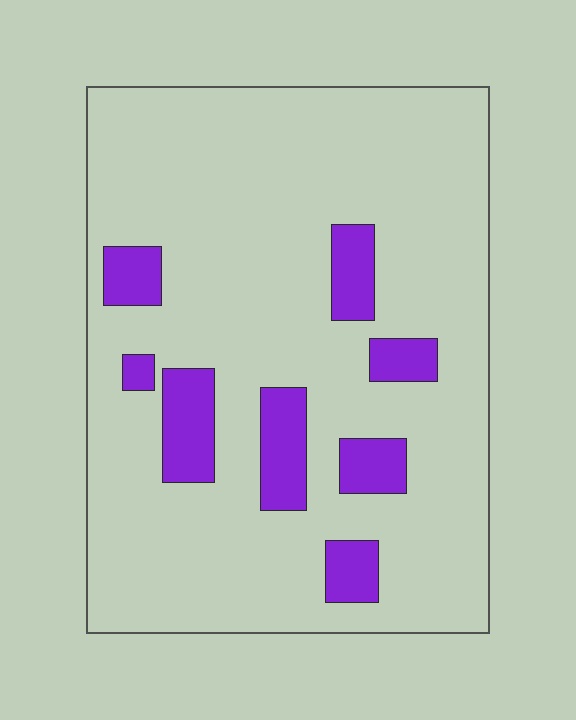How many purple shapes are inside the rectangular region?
8.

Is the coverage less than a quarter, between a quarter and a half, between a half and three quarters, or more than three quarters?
Less than a quarter.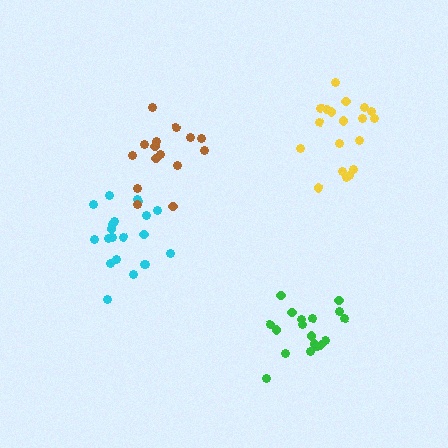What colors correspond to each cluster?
The clusters are colored: cyan, yellow, green, brown.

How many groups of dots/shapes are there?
There are 4 groups.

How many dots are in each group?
Group 1: 21 dots, Group 2: 19 dots, Group 3: 18 dots, Group 4: 15 dots (73 total).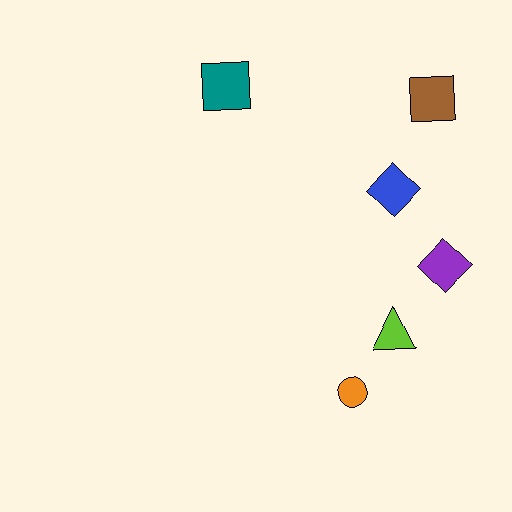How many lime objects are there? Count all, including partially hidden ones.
There is 1 lime object.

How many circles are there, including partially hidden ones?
There is 1 circle.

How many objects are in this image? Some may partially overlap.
There are 6 objects.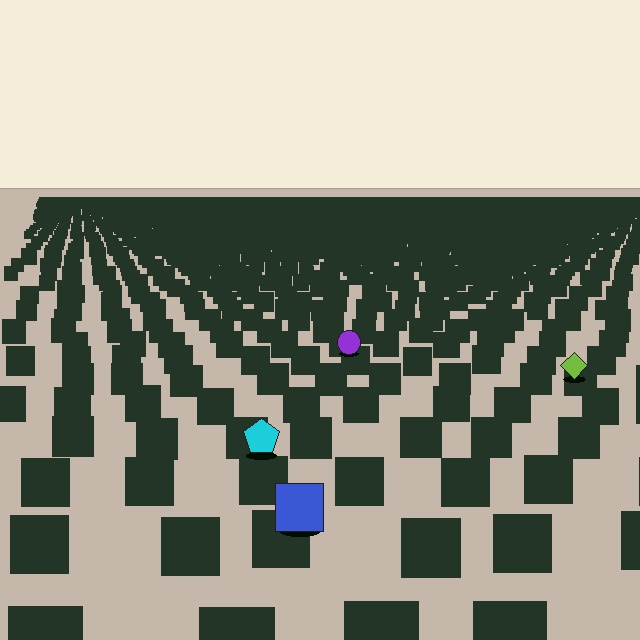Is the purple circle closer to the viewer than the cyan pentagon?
No. The cyan pentagon is closer — you can tell from the texture gradient: the ground texture is coarser near it.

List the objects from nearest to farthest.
From nearest to farthest: the blue square, the cyan pentagon, the lime diamond, the purple circle.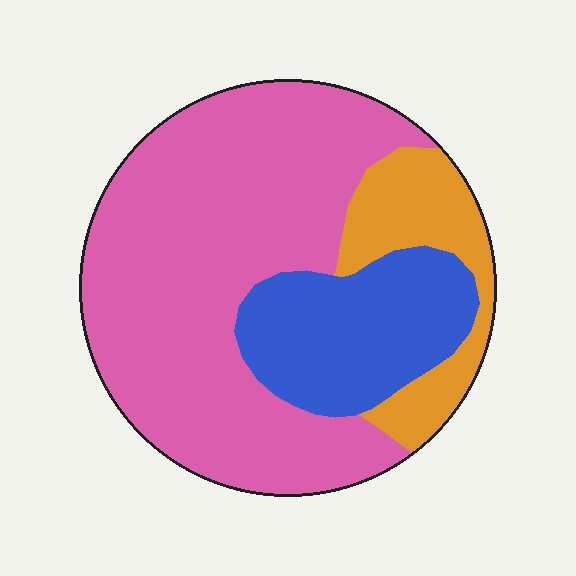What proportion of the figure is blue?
Blue covers about 20% of the figure.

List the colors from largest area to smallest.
From largest to smallest: pink, blue, orange.